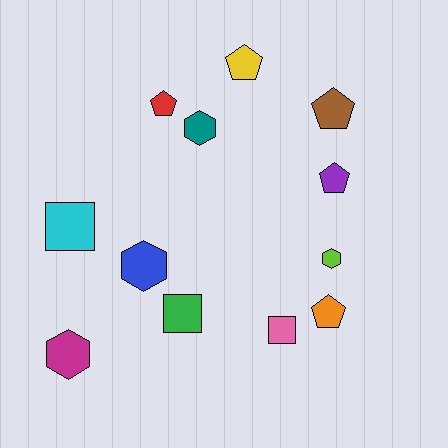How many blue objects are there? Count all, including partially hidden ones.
There is 1 blue object.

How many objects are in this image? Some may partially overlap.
There are 12 objects.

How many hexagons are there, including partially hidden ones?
There are 4 hexagons.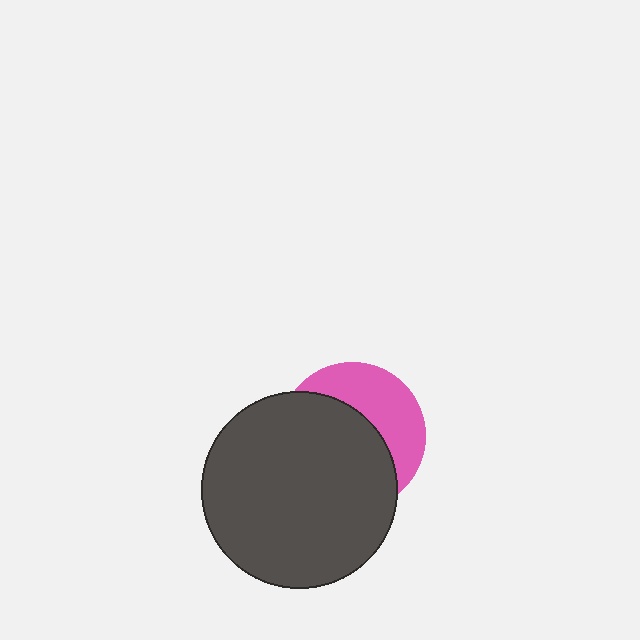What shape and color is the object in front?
The object in front is a dark gray circle.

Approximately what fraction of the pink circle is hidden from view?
Roughly 61% of the pink circle is hidden behind the dark gray circle.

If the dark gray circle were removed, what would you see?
You would see the complete pink circle.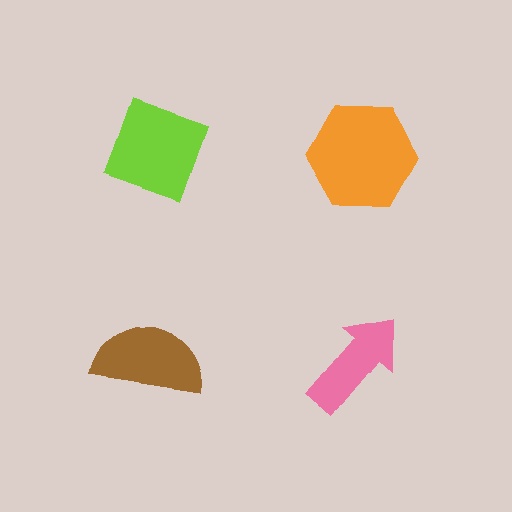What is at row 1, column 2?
An orange hexagon.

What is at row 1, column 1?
A lime diamond.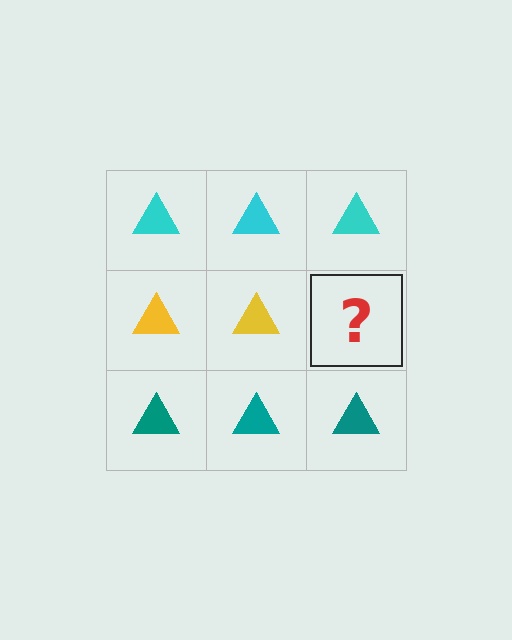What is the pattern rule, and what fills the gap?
The rule is that each row has a consistent color. The gap should be filled with a yellow triangle.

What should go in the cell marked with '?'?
The missing cell should contain a yellow triangle.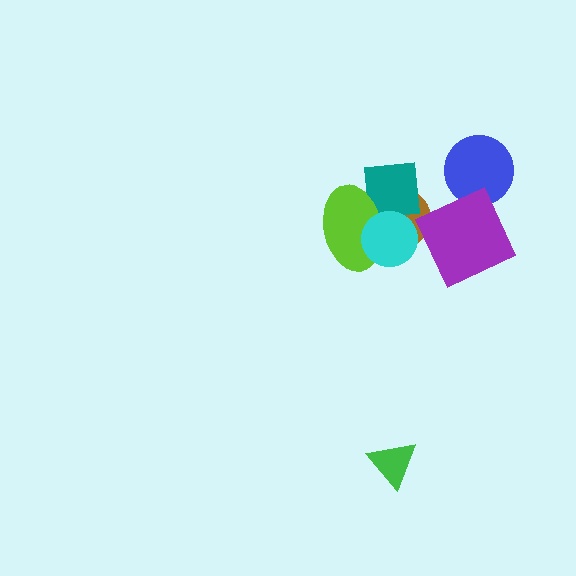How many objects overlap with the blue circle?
0 objects overlap with the blue circle.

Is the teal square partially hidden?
Yes, it is partially covered by another shape.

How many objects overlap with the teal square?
3 objects overlap with the teal square.